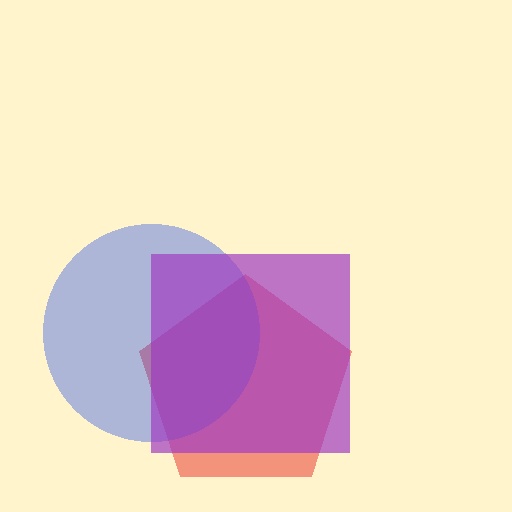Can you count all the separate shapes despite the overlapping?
Yes, there are 3 separate shapes.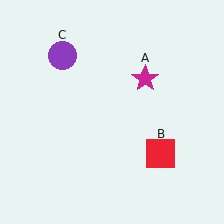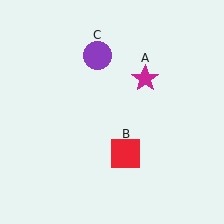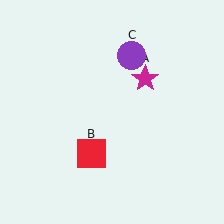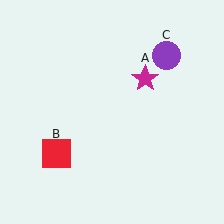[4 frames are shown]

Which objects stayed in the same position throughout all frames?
Magenta star (object A) remained stationary.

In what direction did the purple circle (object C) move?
The purple circle (object C) moved right.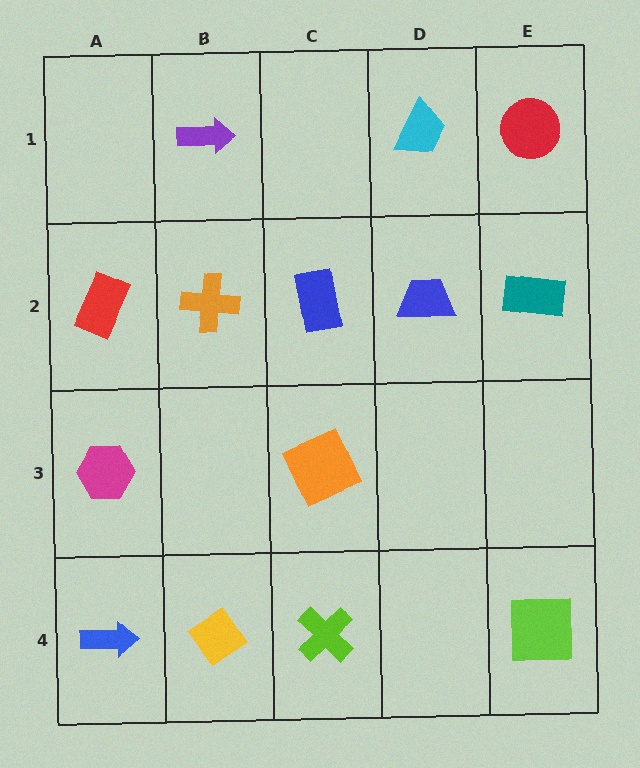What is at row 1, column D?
A cyan trapezoid.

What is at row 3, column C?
An orange square.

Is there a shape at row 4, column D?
No, that cell is empty.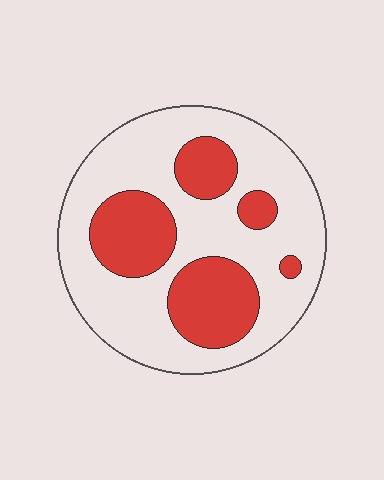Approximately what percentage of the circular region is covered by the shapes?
Approximately 30%.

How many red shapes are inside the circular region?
5.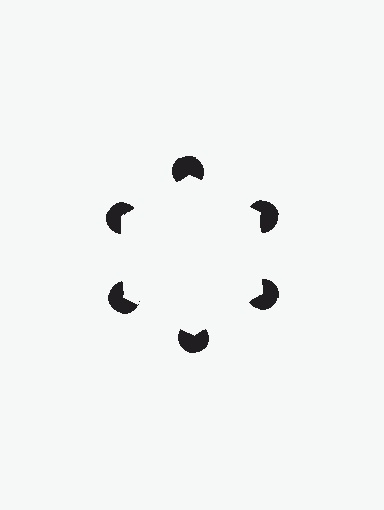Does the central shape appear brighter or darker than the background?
It typically appears slightly brighter than the background, even though no actual brightness change is drawn.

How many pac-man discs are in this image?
There are 6 — one at each vertex of the illusory hexagon.